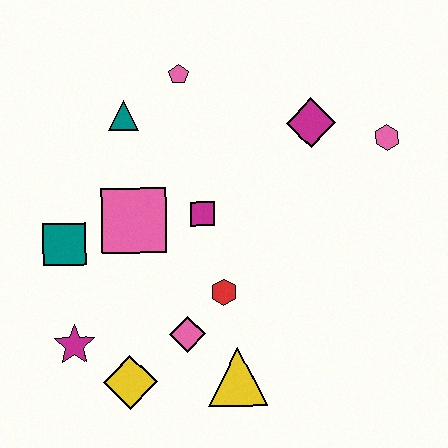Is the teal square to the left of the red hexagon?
Yes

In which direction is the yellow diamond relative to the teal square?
The yellow diamond is below the teal square.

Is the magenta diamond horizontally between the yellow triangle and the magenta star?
No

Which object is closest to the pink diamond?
The red hexagon is closest to the pink diamond.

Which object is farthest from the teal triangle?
The yellow triangle is farthest from the teal triangle.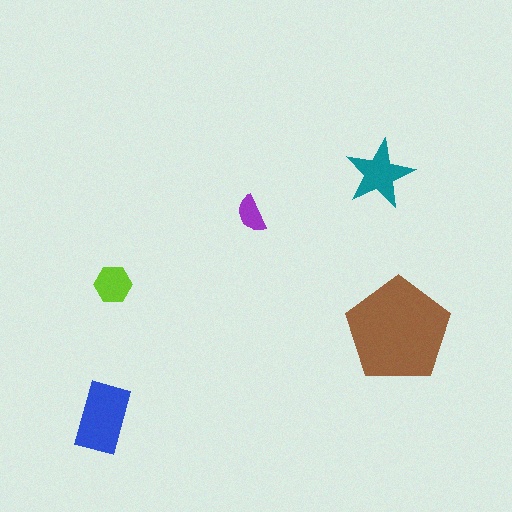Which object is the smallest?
The purple semicircle.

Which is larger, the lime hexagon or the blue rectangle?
The blue rectangle.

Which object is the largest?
The brown pentagon.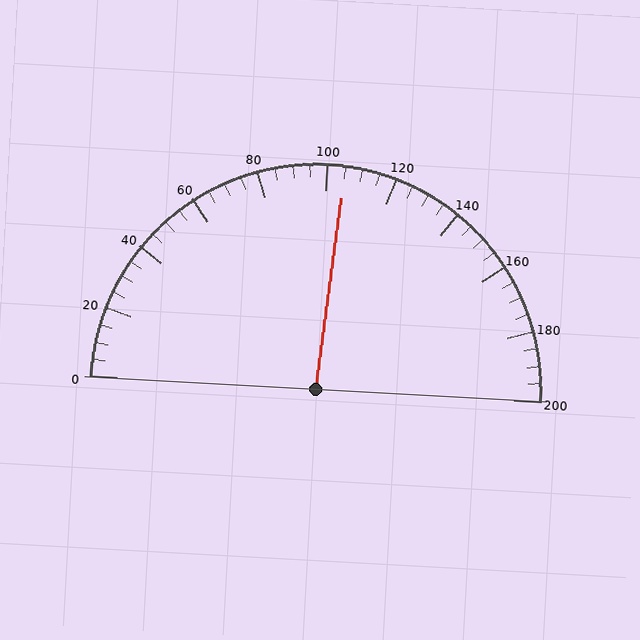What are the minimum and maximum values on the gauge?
The gauge ranges from 0 to 200.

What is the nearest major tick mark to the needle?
The nearest major tick mark is 100.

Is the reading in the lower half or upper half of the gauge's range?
The reading is in the upper half of the range (0 to 200).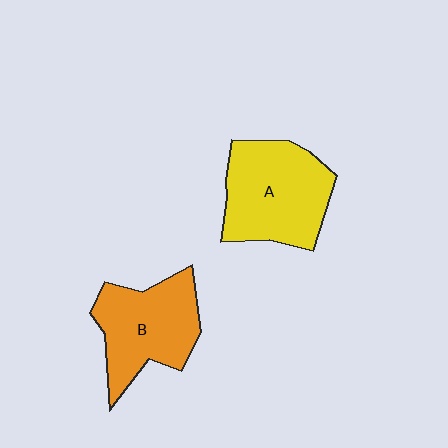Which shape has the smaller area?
Shape B (orange).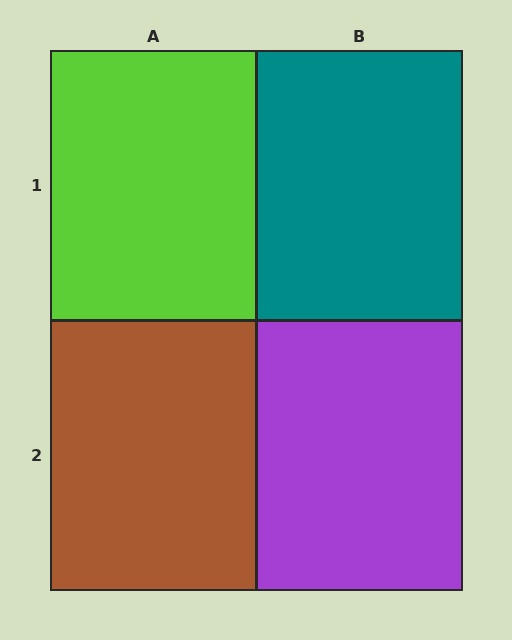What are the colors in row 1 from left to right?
Lime, teal.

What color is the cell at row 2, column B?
Purple.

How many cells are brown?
1 cell is brown.